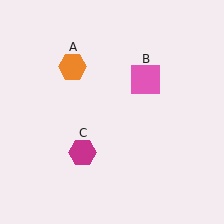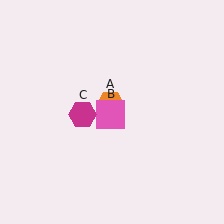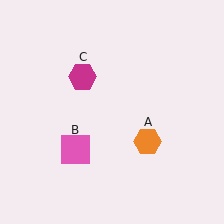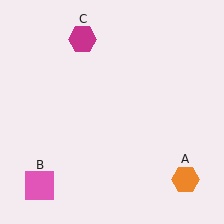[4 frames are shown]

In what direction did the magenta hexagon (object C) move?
The magenta hexagon (object C) moved up.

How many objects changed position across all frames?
3 objects changed position: orange hexagon (object A), pink square (object B), magenta hexagon (object C).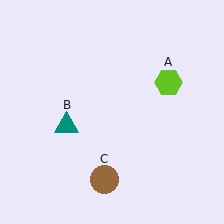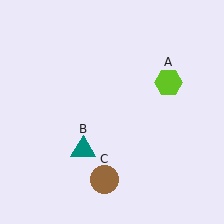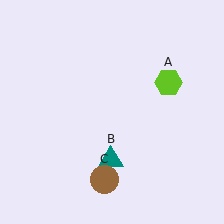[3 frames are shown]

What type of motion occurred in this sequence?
The teal triangle (object B) rotated counterclockwise around the center of the scene.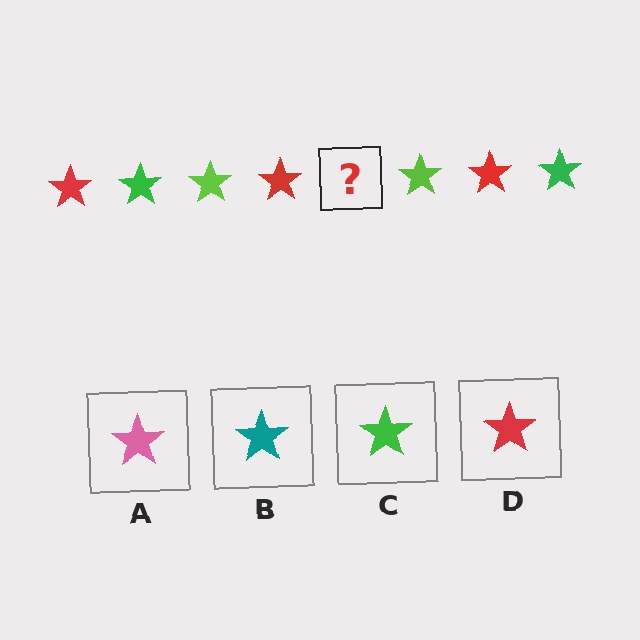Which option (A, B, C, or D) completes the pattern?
C.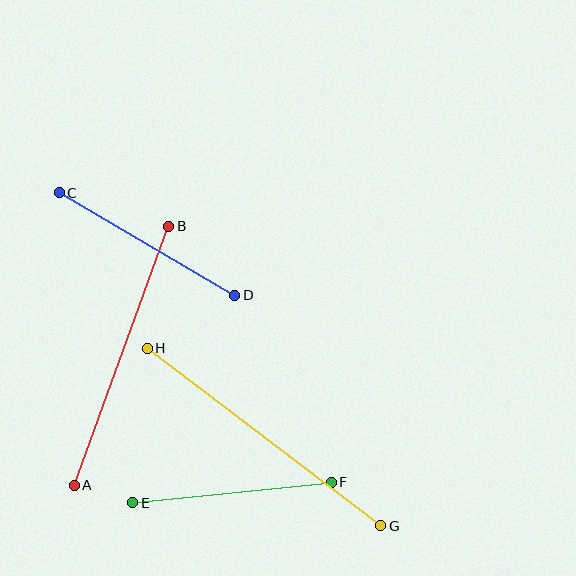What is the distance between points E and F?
The distance is approximately 199 pixels.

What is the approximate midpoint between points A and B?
The midpoint is at approximately (121, 356) pixels.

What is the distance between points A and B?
The distance is approximately 276 pixels.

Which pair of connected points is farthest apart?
Points G and H are farthest apart.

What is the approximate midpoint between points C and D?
The midpoint is at approximately (147, 244) pixels.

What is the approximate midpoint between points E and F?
The midpoint is at approximately (232, 492) pixels.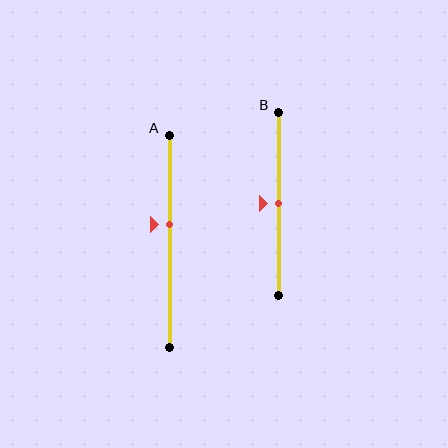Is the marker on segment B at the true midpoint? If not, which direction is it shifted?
Yes, the marker on segment B is at the true midpoint.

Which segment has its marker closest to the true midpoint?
Segment B has its marker closest to the true midpoint.